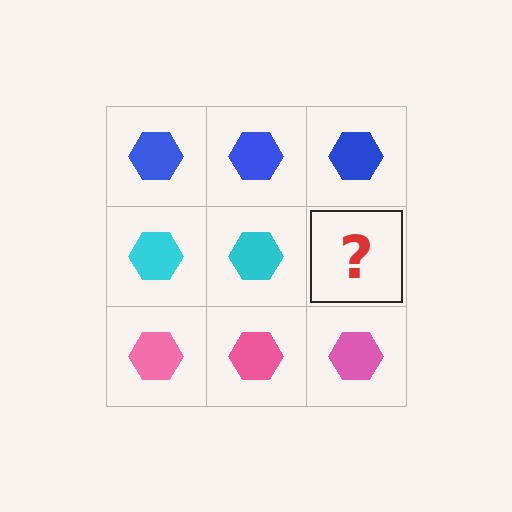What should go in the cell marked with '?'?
The missing cell should contain a cyan hexagon.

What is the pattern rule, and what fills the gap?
The rule is that each row has a consistent color. The gap should be filled with a cyan hexagon.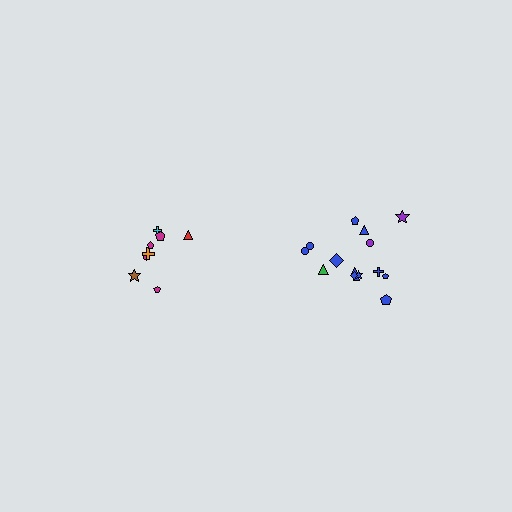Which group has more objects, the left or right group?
The right group.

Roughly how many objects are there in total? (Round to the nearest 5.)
Roughly 25 objects in total.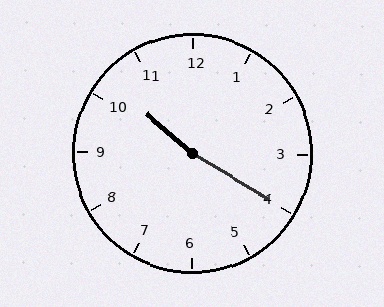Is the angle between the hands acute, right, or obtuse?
It is obtuse.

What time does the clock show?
10:20.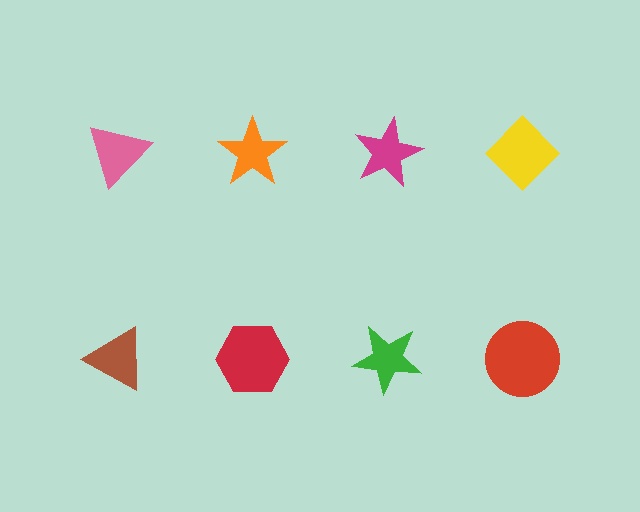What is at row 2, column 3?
A green star.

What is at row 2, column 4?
A red circle.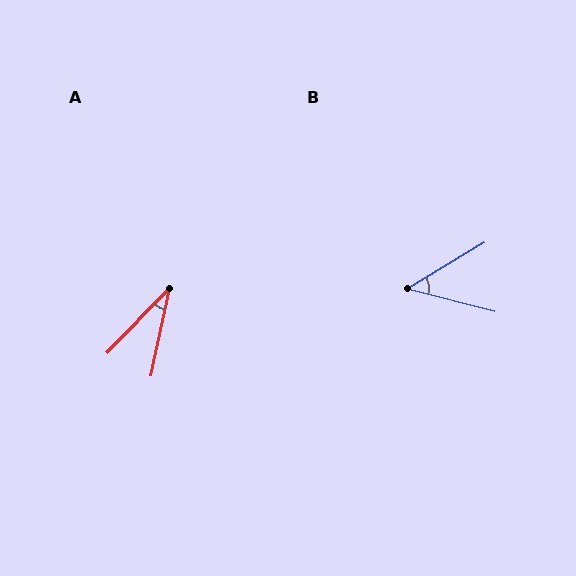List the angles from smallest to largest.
A (32°), B (45°).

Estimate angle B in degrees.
Approximately 45 degrees.